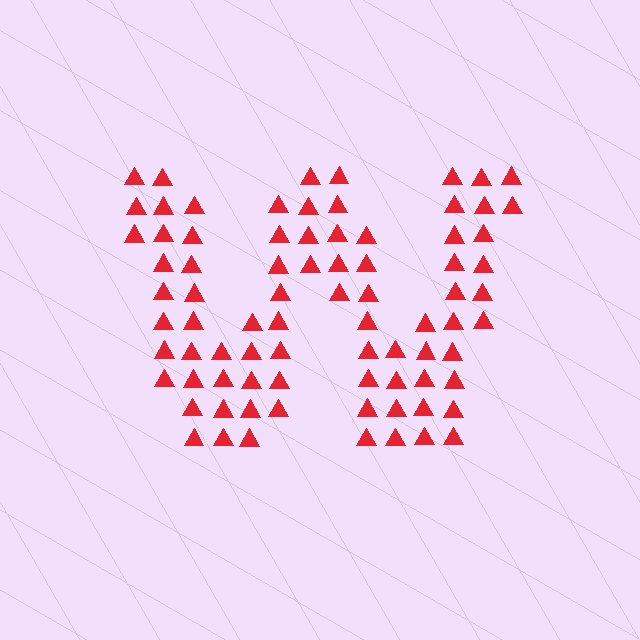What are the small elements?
The small elements are triangles.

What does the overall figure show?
The overall figure shows the letter W.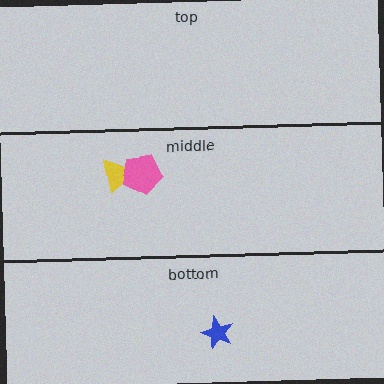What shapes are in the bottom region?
The blue star.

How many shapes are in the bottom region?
1.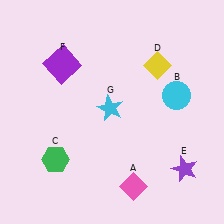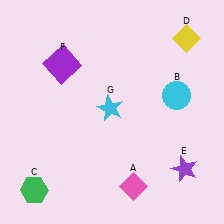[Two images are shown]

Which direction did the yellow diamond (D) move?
The yellow diamond (D) moved right.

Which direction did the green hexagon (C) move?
The green hexagon (C) moved down.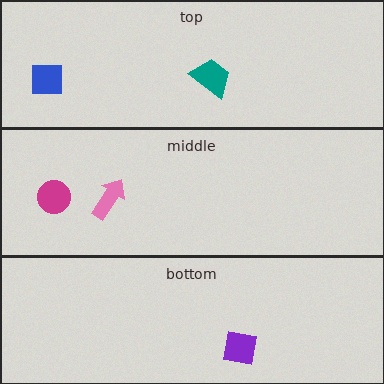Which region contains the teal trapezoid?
The top region.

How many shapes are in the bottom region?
1.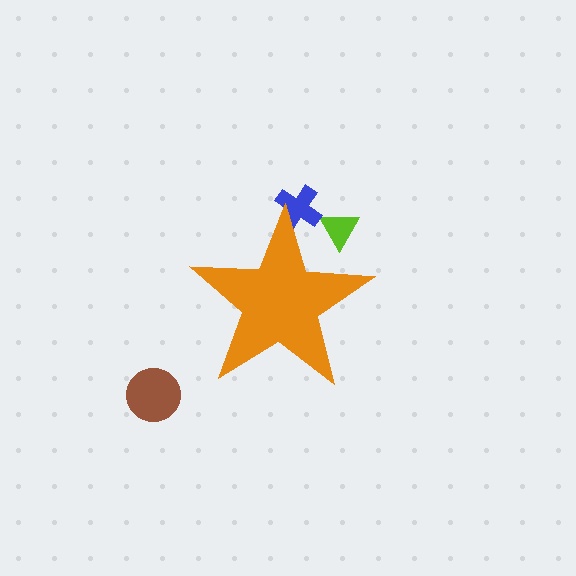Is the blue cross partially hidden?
Yes, the blue cross is partially hidden behind the orange star.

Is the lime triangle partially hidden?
Yes, the lime triangle is partially hidden behind the orange star.